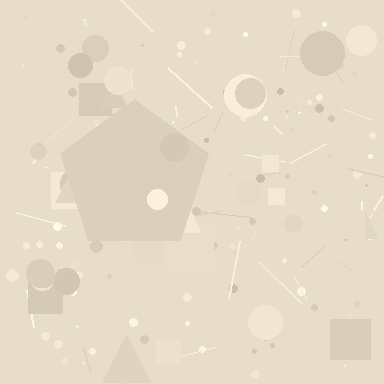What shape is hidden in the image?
A pentagon is hidden in the image.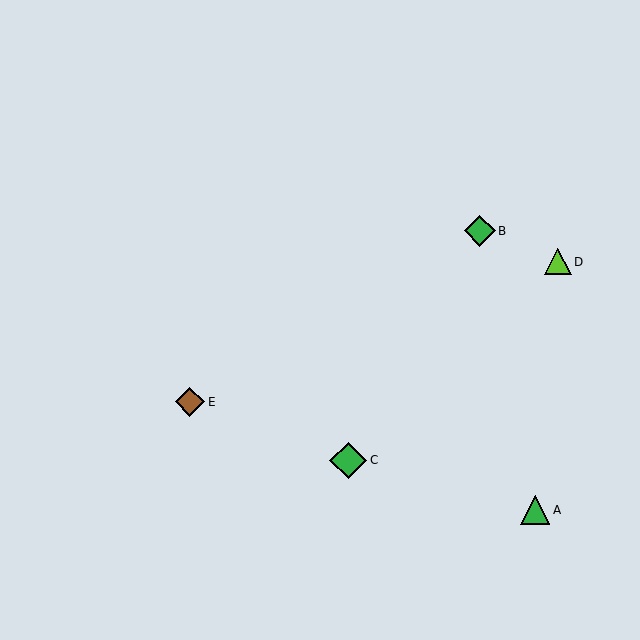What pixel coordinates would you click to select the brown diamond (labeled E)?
Click at (190, 402) to select the brown diamond E.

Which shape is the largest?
The green diamond (labeled C) is the largest.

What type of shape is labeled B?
Shape B is a green diamond.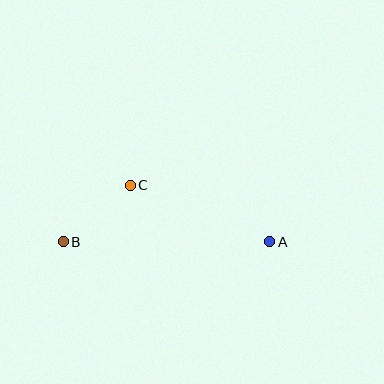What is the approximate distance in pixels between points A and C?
The distance between A and C is approximately 151 pixels.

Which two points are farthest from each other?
Points A and B are farthest from each other.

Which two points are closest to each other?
Points B and C are closest to each other.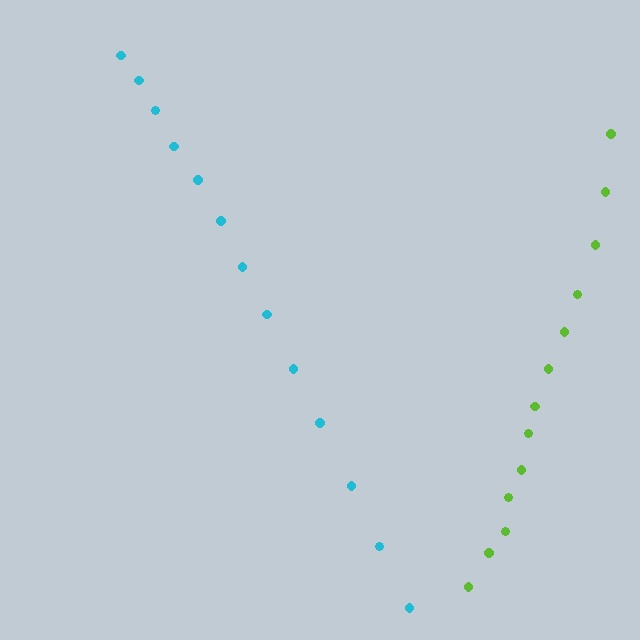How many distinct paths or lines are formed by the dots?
There are 2 distinct paths.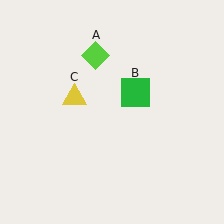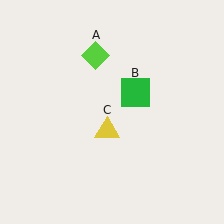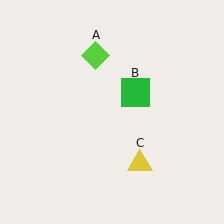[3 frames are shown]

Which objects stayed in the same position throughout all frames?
Lime diamond (object A) and green square (object B) remained stationary.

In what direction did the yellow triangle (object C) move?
The yellow triangle (object C) moved down and to the right.